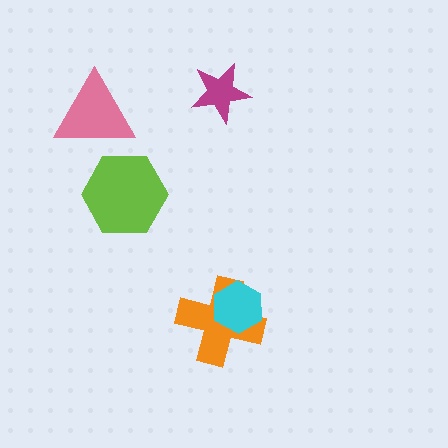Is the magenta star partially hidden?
No, no other shape covers it.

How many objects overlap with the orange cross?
1 object overlaps with the orange cross.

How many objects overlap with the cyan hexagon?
1 object overlaps with the cyan hexagon.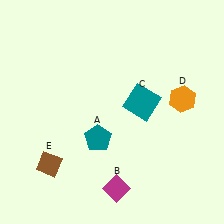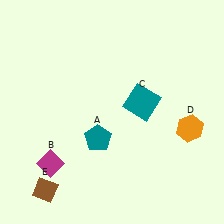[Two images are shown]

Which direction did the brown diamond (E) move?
The brown diamond (E) moved down.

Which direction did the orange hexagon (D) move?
The orange hexagon (D) moved down.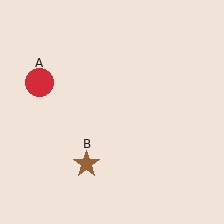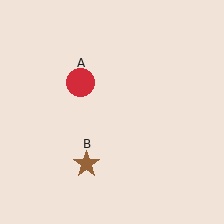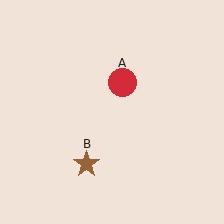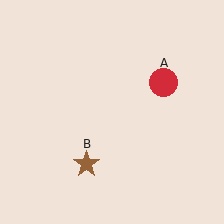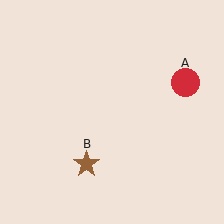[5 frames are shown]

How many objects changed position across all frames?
1 object changed position: red circle (object A).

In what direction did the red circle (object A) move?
The red circle (object A) moved right.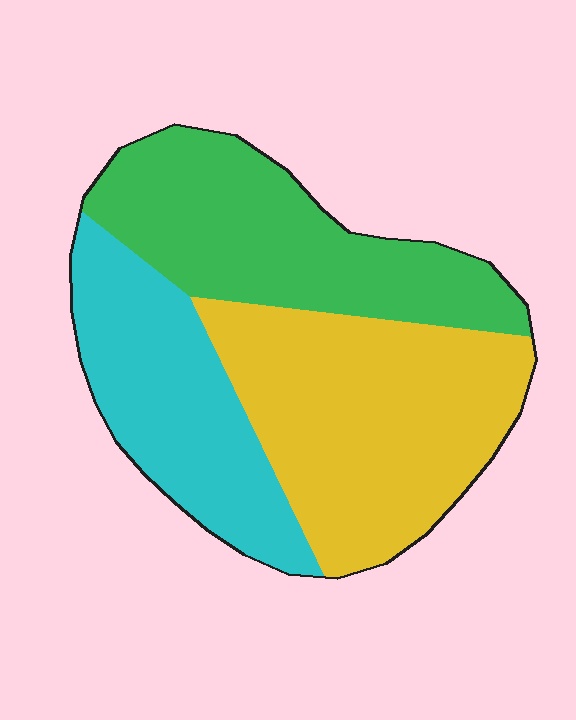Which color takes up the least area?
Cyan, at roughly 25%.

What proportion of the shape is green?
Green covers 33% of the shape.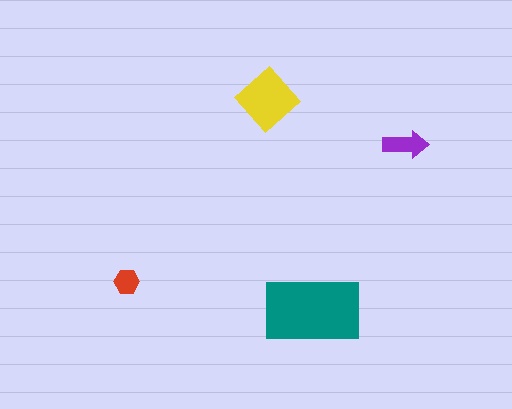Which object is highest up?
The yellow diamond is topmost.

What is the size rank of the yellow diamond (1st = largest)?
2nd.